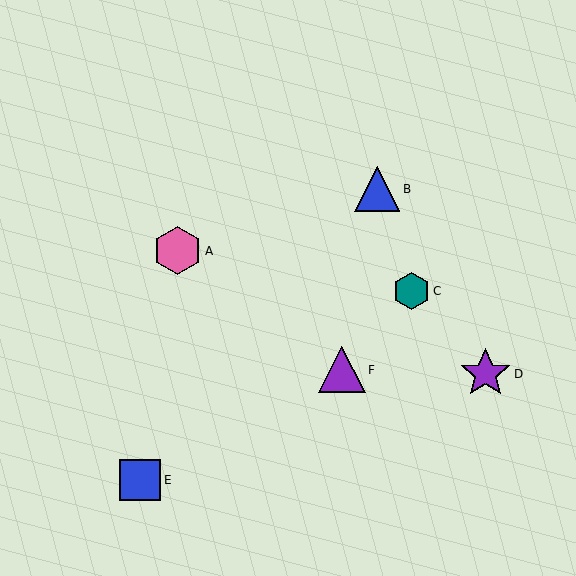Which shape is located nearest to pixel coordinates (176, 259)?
The pink hexagon (labeled A) at (178, 251) is nearest to that location.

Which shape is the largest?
The purple star (labeled D) is the largest.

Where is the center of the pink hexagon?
The center of the pink hexagon is at (178, 251).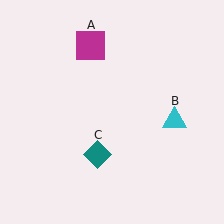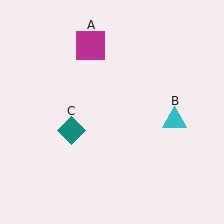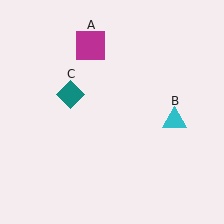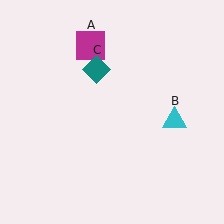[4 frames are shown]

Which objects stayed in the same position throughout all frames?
Magenta square (object A) and cyan triangle (object B) remained stationary.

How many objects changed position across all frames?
1 object changed position: teal diamond (object C).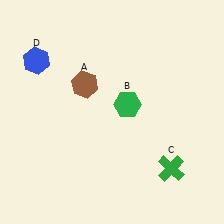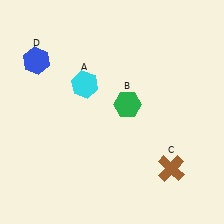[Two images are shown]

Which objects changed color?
A changed from brown to cyan. C changed from green to brown.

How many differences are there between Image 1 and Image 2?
There are 2 differences between the two images.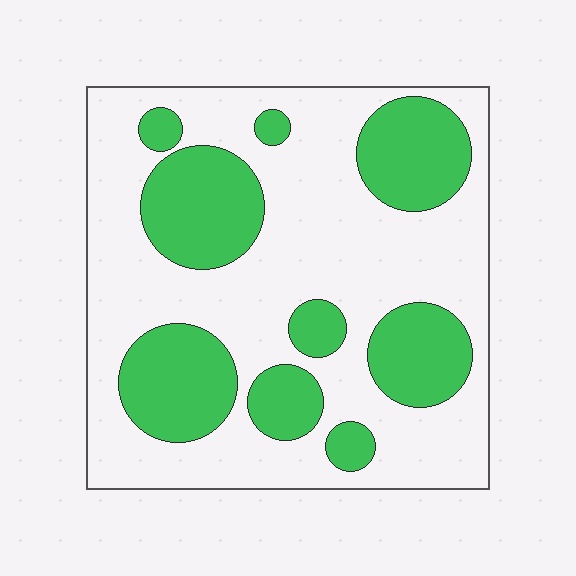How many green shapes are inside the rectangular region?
9.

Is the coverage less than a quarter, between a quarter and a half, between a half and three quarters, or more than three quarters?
Between a quarter and a half.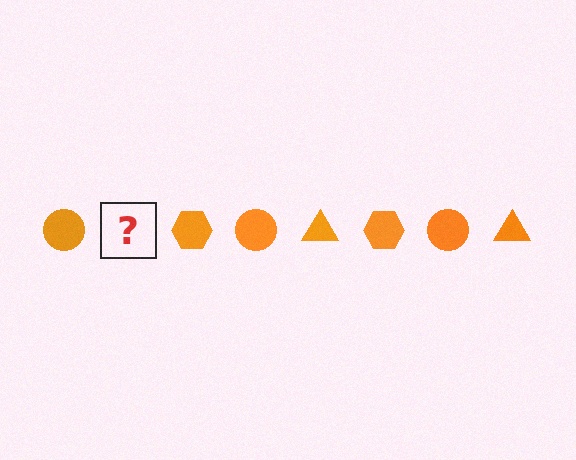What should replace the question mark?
The question mark should be replaced with an orange triangle.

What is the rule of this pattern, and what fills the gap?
The rule is that the pattern cycles through circle, triangle, hexagon shapes in orange. The gap should be filled with an orange triangle.